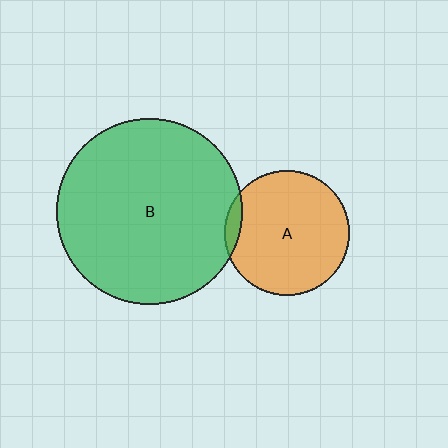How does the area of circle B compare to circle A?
Approximately 2.2 times.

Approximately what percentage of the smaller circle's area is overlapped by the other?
Approximately 5%.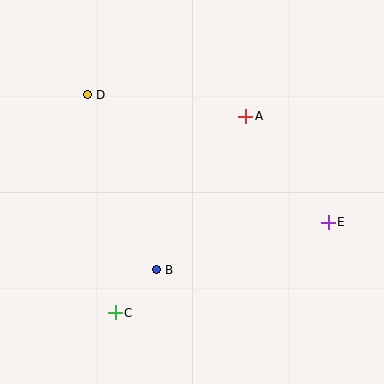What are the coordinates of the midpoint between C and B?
The midpoint between C and B is at (136, 291).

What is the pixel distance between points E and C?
The distance between E and C is 232 pixels.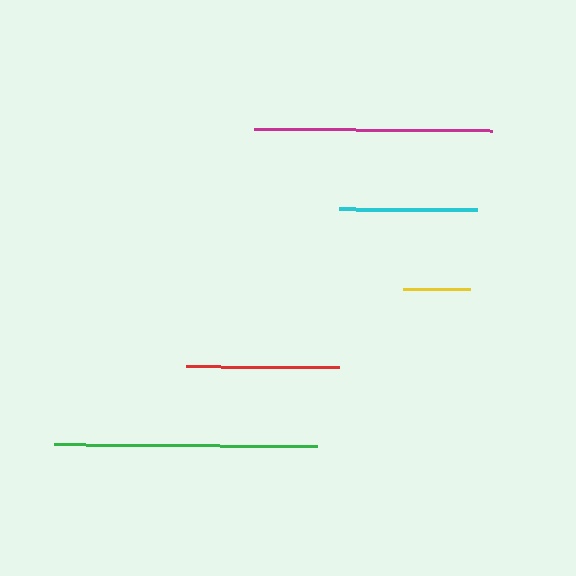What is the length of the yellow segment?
The yellow segment is approximately 67 pixels long.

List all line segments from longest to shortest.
From longest to shortest: green, magenta, red, cyan, yellow.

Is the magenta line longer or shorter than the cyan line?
The magenta line is longer than the cyan line.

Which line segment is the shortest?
The yellow line is the shortest at approximately 67 pixels.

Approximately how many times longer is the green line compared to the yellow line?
The green line is approximately 3.9 times the length of the yellow line.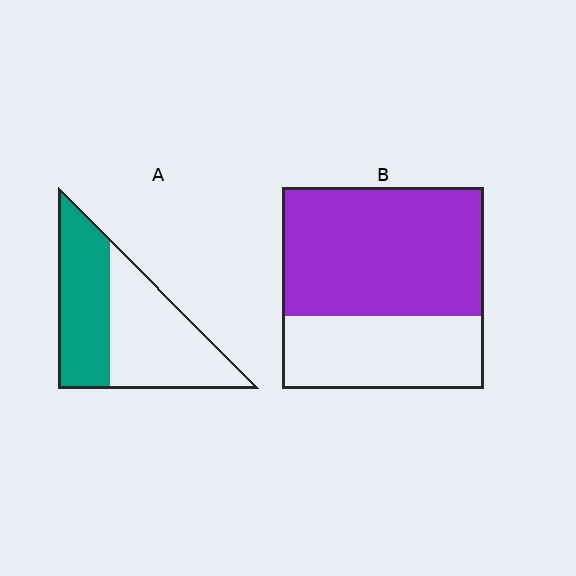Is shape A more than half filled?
No.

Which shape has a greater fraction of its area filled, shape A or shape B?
Shape B.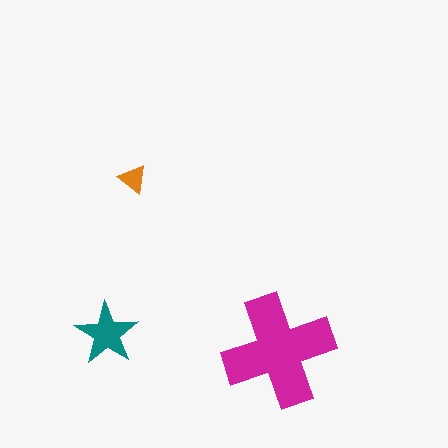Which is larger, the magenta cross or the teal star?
The magenta cross.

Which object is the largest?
The magenta cross.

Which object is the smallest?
The orange triangle.